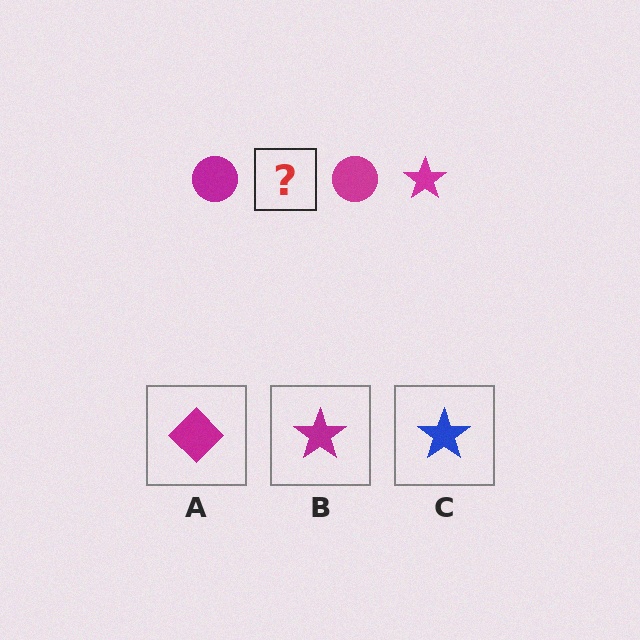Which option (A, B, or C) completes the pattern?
B.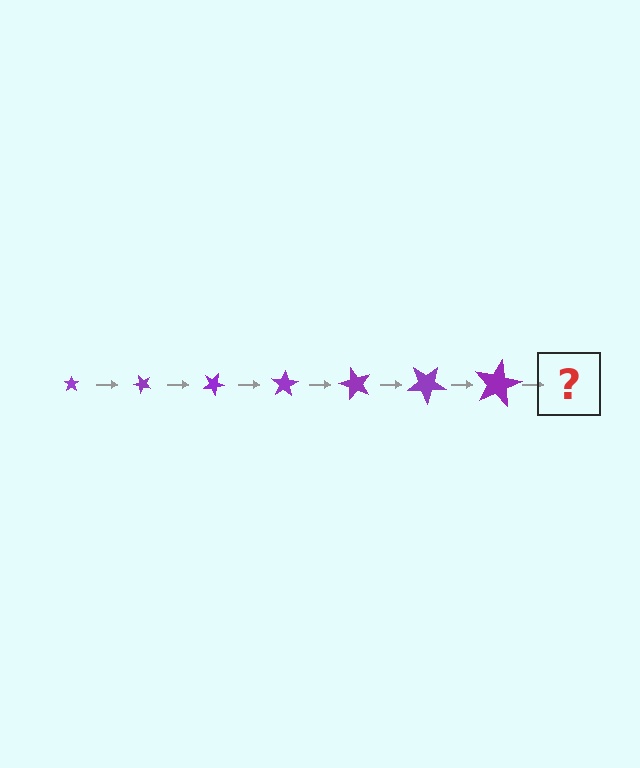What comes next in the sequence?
The next element should be a star, larger than the previous one and rotated 350 degrees from the start.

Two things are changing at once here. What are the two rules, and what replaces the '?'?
The two rules are that the star grows larger each step and it rotates 50 degrees each step. The '?' should be a star, larger than the previous one and rotated 350 degrees from the start.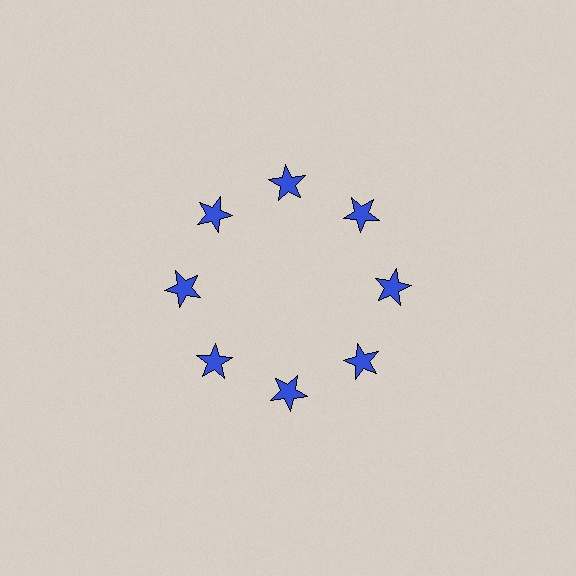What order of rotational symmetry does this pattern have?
This pattern has 8-fold rotational symmetry.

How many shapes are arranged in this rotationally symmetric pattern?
There are 8 shapes, arranged in 8 groups of 1.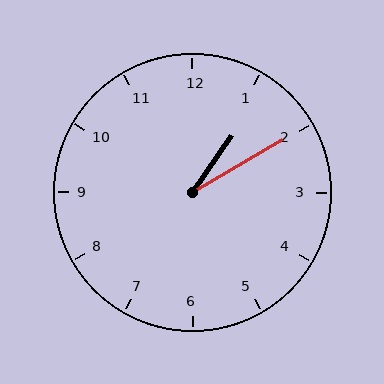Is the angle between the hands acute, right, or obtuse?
It is acute.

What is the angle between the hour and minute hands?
Approximately 25 degrees.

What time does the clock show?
1:10.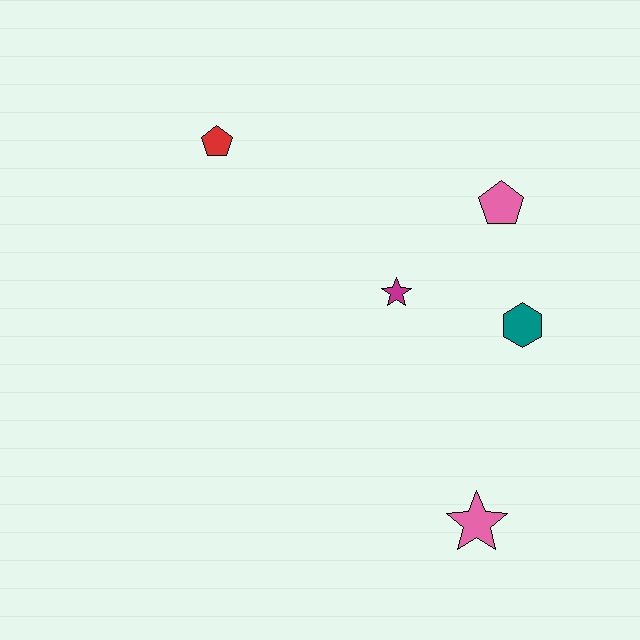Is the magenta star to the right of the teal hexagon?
No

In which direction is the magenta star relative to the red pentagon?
The magenta star is to the right of the red pentagon.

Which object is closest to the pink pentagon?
The teal hexagon is closest to the pink pentagon.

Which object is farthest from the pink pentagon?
The pink star is farthest from the pink pentagon.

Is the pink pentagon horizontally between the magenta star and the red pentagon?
No